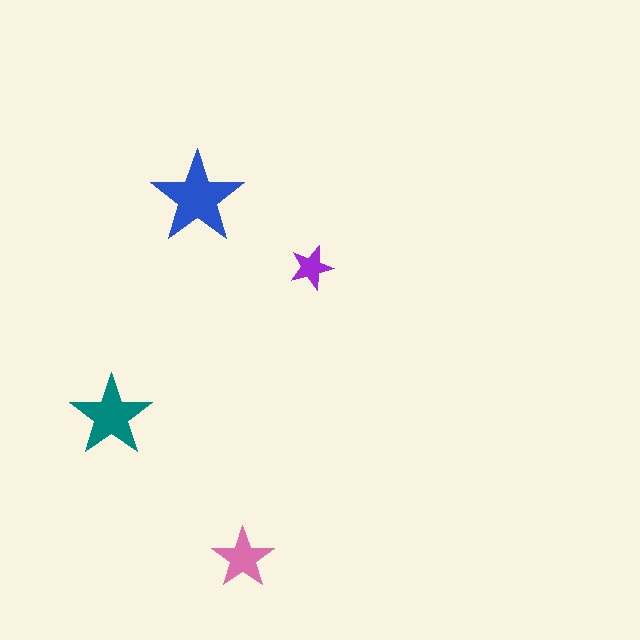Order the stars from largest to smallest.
the blue one, the teal one, the pink one, the purple one.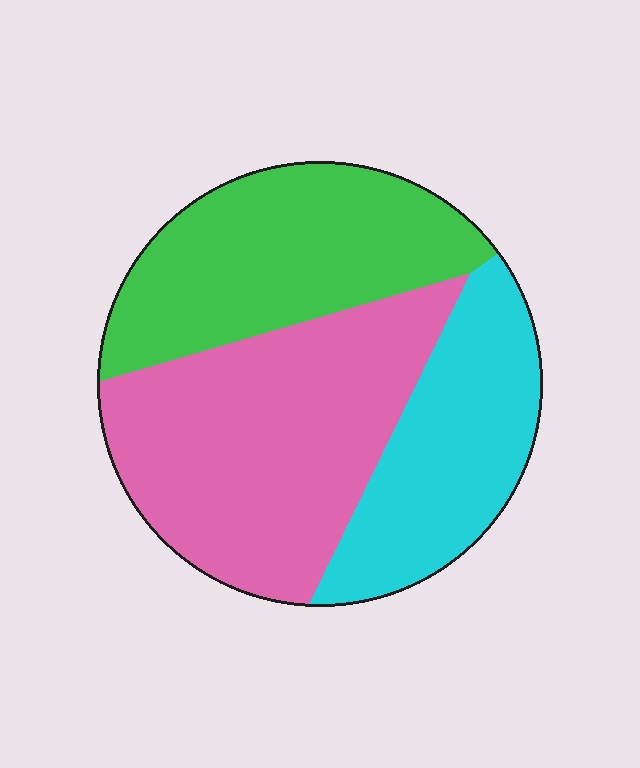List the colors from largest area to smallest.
From largest to smallest: pink, green, cyan.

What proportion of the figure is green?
Green takes up between a quarter and a half of the figure.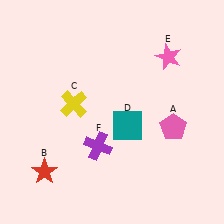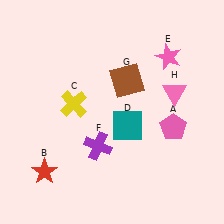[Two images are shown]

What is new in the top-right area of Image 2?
A brown square (G) was added in the top-right area of Image 2.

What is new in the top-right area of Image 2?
A pink triangle (H) was added in the top-right area of Image 2.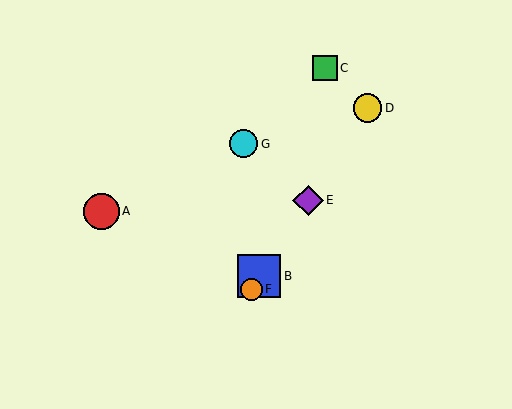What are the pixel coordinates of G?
Object G is at (244, 144).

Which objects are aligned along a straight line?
Objects B, D, E, F are aligned along a straight line.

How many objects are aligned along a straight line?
4 objects (B, D, E, F) are aligned along a straight line.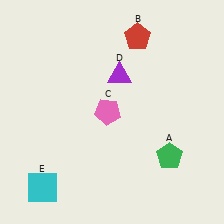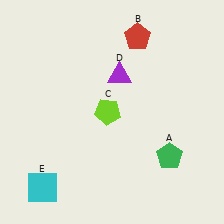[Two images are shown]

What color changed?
The pentagon (C) changed from pink in Image 1 to lime in Image 2.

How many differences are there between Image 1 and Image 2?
There is 1 difference between the two images.